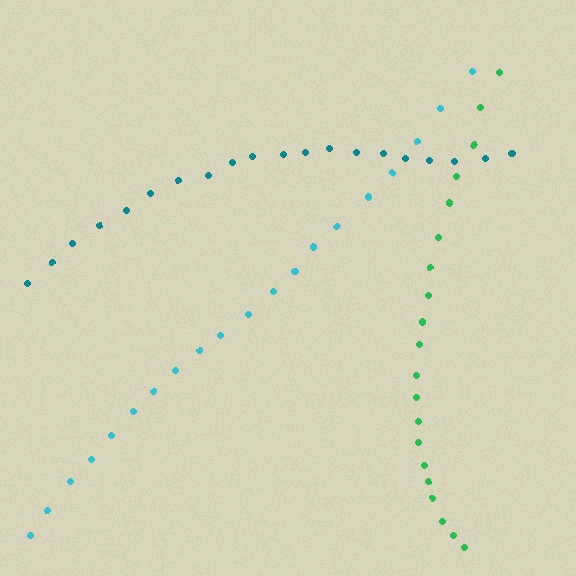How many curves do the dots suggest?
There are 3 distinct paths.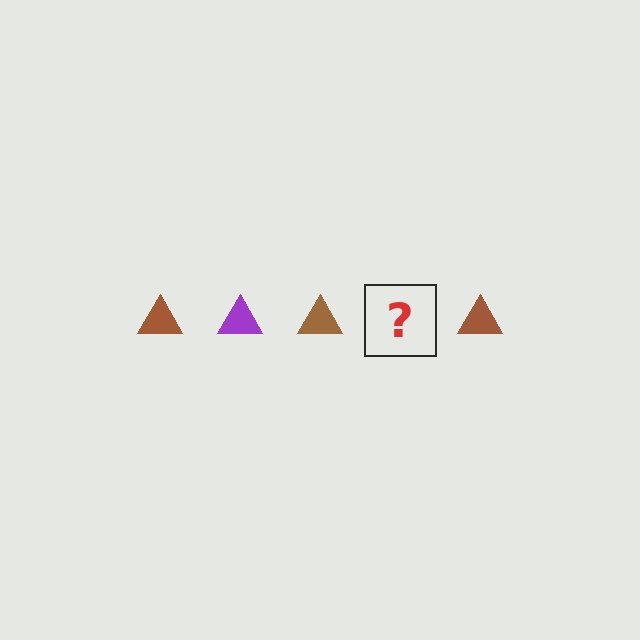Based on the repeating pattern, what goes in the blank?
The blank should be a purple triangle.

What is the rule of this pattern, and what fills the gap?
The rule is that the pattern cycles through brown, purple triangles. The gap should be filled with a purple triangle.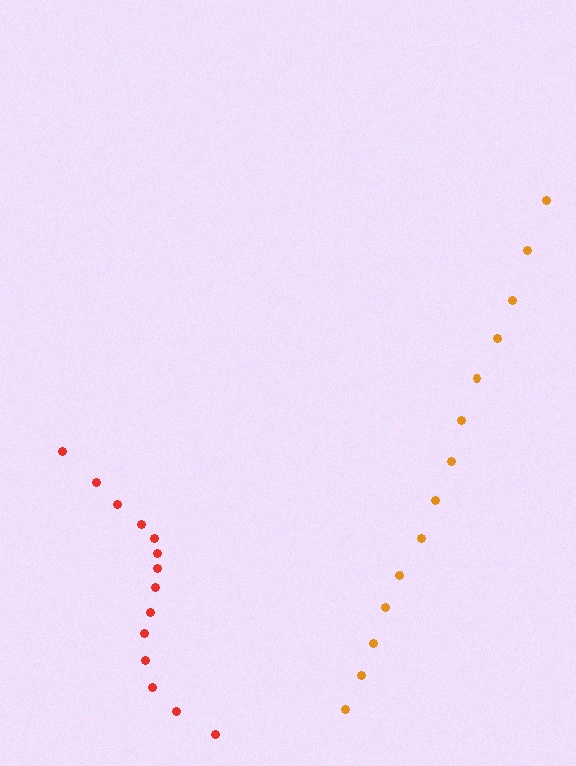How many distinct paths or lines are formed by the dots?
There are 2 distinct paths.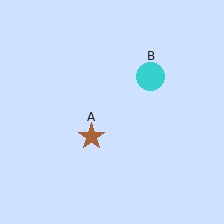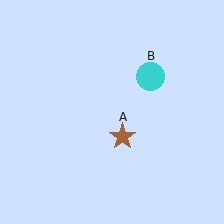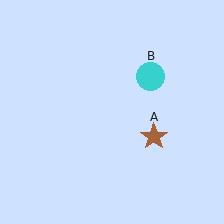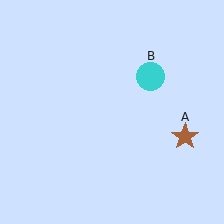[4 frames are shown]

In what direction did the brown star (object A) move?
The brown star (object A) moved right.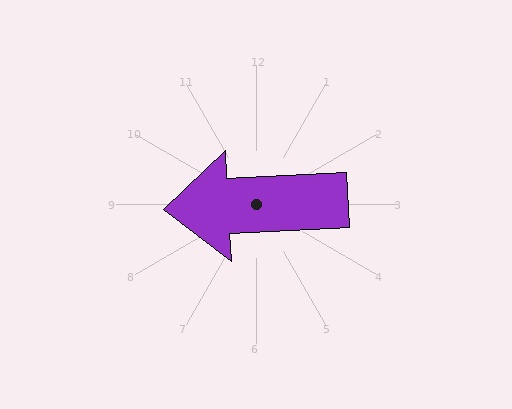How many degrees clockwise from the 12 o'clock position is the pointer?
Approximately 267 degrees.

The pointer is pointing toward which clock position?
Roughly 9 o'clock.